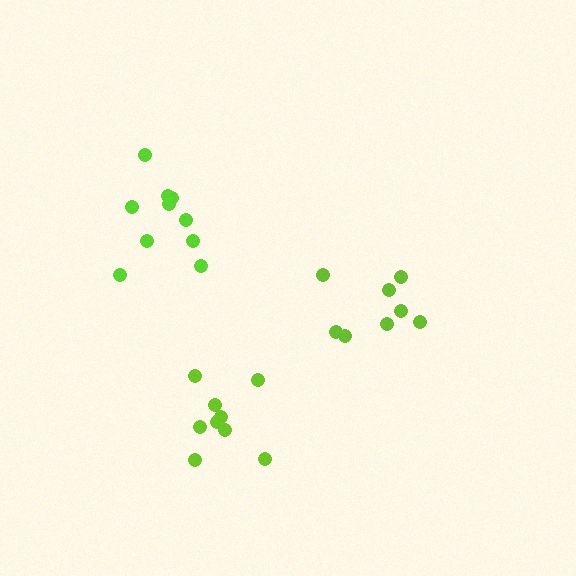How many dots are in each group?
Group 1: 8 dots, Group 2: 10 dots, Group 3: 9 dots (27 total).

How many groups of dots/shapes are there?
There are 3 groups.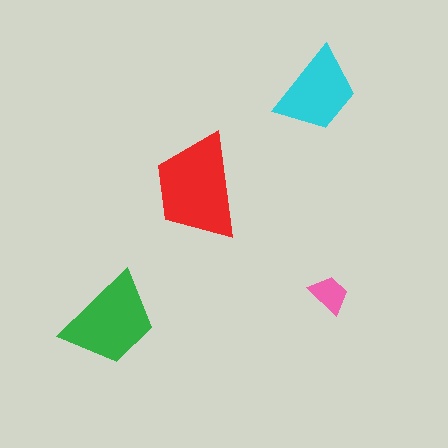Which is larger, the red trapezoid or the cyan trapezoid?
The red one.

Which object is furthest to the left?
The green trapezoid is leftmost.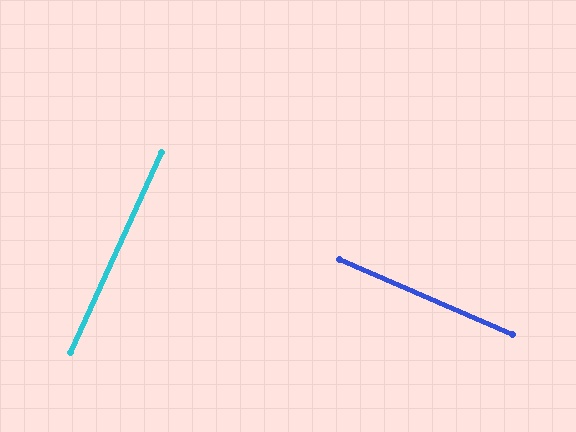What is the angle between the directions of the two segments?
Approximately 89 degrees.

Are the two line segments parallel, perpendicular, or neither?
Perpendicular — they meet at approximately 89°.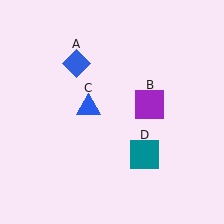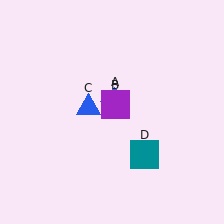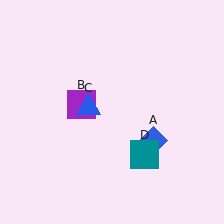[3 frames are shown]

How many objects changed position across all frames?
2 objects changed position: blue diamond (object A), purple square (object B).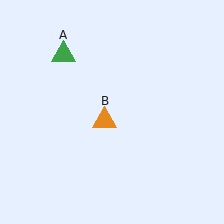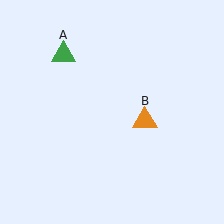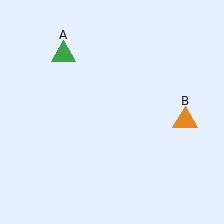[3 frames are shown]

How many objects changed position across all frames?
1 object changed position: orange triangle (object B).